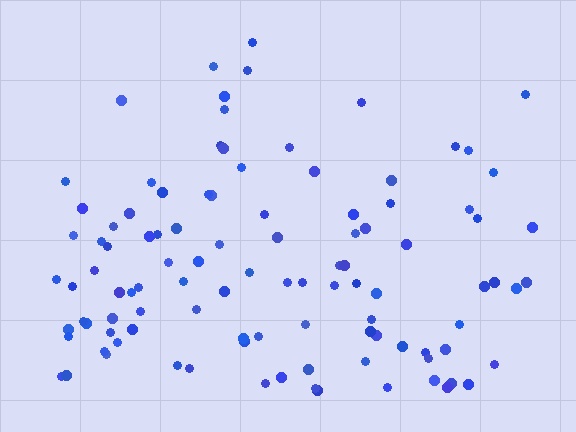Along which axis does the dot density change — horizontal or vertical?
Vertical.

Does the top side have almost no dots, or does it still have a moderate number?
Still a moderate number, just noticeably fewer than the bottom.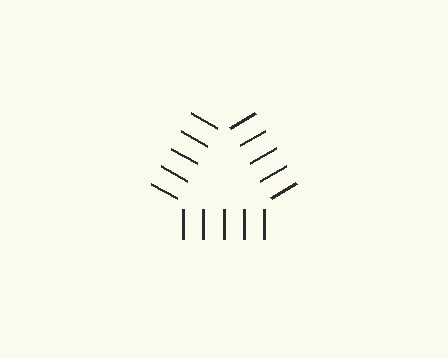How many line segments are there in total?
15 — 5 along each of the 3 edges.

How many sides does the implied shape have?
3 sides — the line-ends trace a triangle.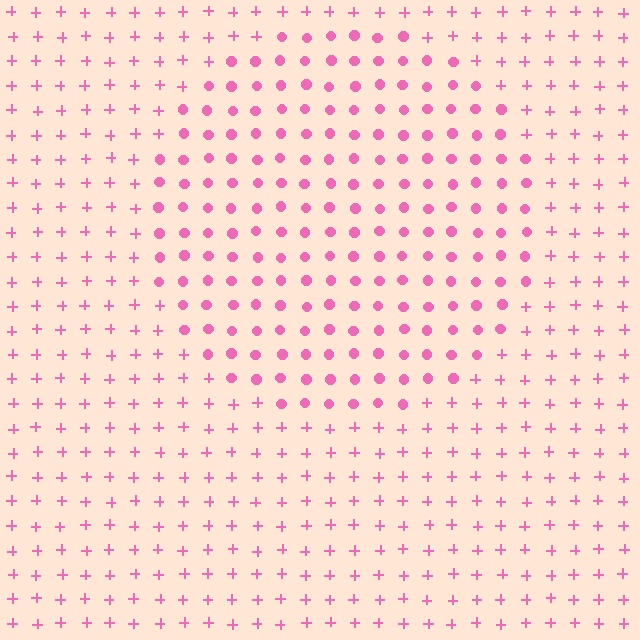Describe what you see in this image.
The image is filled with small pink elements arranged in a uniform grid. A circle-shaped region contains circles, while the surrounding area contains plus signs. The boundary is defined purely by the change in element shape.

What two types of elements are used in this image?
The image uses circles inside the circle region and plus signs outside it.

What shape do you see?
I see a circle.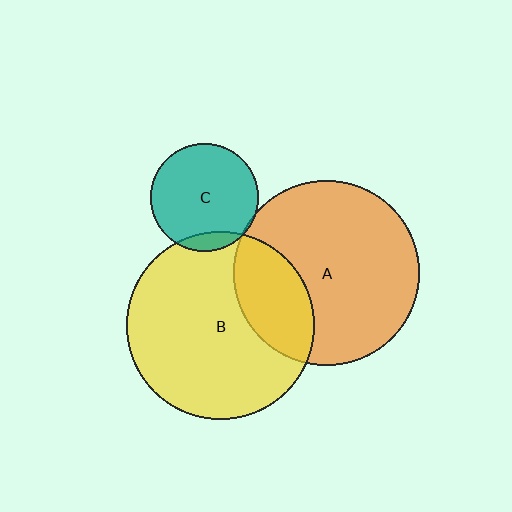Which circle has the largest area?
Circle B (yellow).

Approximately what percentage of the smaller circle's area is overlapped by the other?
Approximately 10%.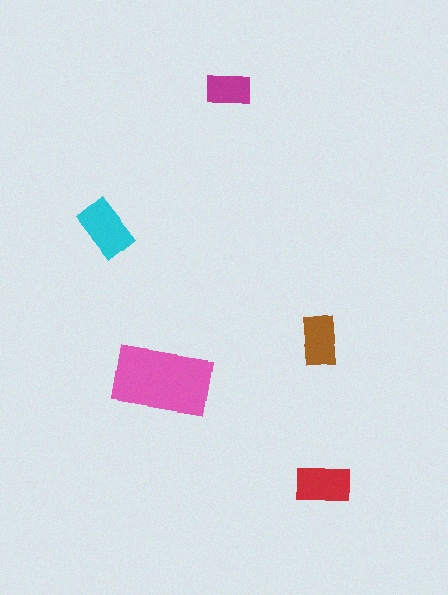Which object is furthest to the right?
The red rectangle is rightmost.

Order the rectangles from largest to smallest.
the pink one, the cyan one, the red one, the brown one, the magenta one.